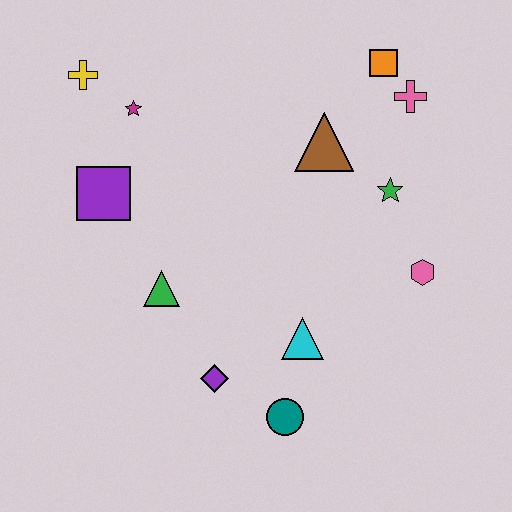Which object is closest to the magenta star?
The yellow cross is closest to the magenta star.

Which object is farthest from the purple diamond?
The orange square is farthest from the purple diamond.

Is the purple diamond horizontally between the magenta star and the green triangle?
No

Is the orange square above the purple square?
Yes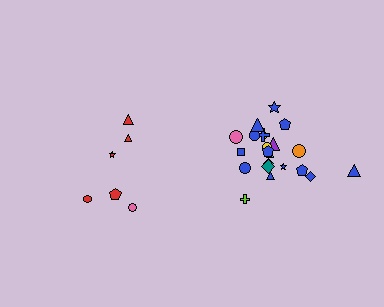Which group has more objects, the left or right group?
The right group.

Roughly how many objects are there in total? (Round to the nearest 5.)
Roughly 30 objects in total.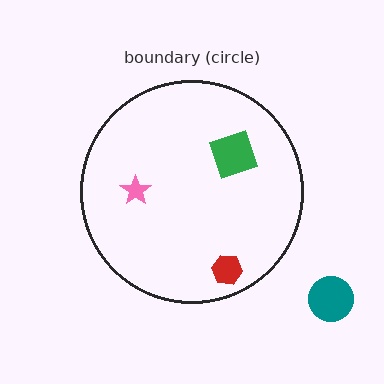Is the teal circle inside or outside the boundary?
Outside.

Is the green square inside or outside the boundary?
Inside.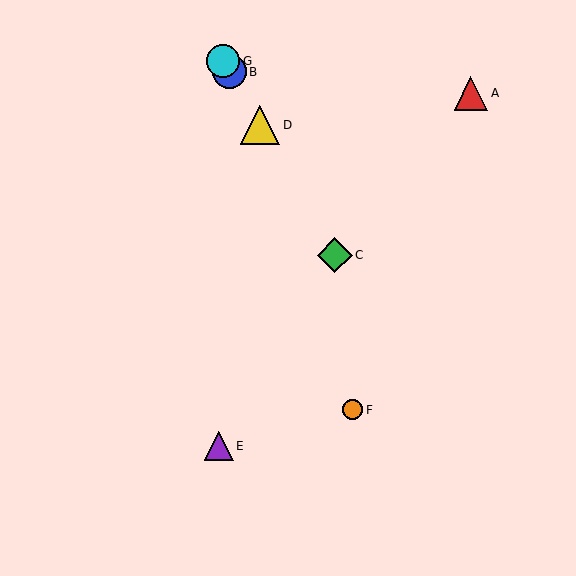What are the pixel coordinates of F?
Object F is at (353, 410).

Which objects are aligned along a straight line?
Objects B, C, D, G are aligned along a straight line.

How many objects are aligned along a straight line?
4 objects (B, C, D, G) are aligned along a straight line.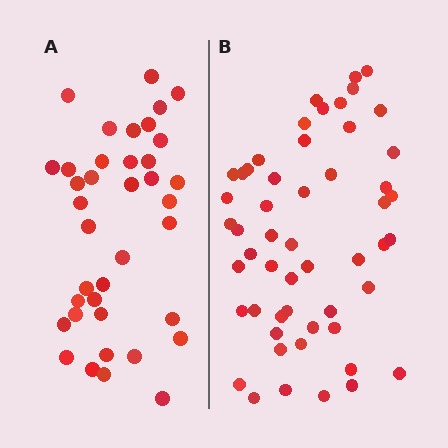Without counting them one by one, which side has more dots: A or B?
Region B (the right region) has more dots.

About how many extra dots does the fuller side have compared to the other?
Region B has approximately 15 more dots than region A.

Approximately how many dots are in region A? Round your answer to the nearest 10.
About 40 dots. (The exact count is 38, which rounds to 40.)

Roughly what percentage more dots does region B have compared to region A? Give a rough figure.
About 40% more.